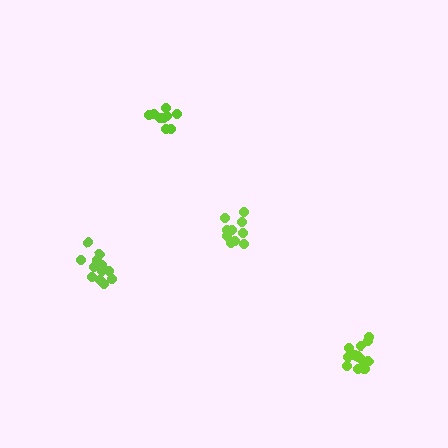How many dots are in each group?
Group 1: 16 dots, Group 2: 10 dots, Group 3: 10 dots, Group 4: 12 dots (48 total).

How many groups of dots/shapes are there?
There are 4 groups.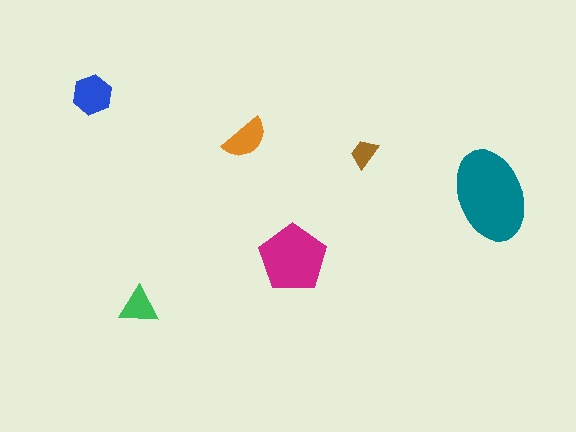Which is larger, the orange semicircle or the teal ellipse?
The teal ellipse.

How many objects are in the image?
There are 6 objects in the image.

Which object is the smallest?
The brown trapezoid.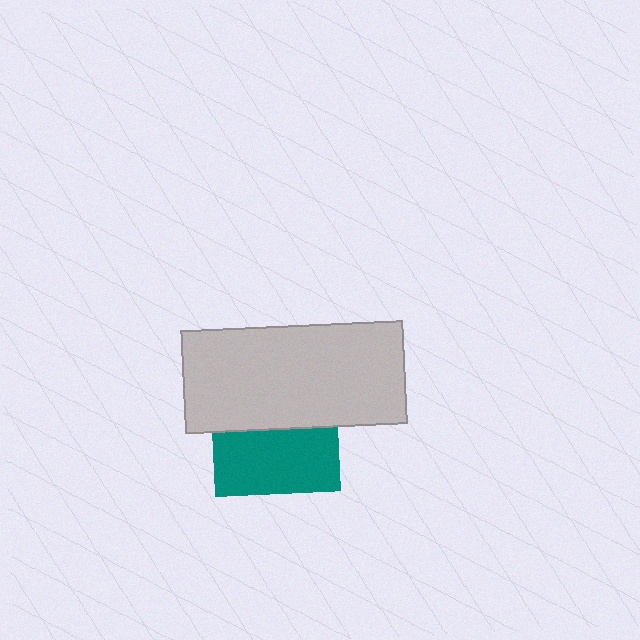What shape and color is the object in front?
The object in front is a light gray rectangle.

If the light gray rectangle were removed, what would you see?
You would see the complete teal square.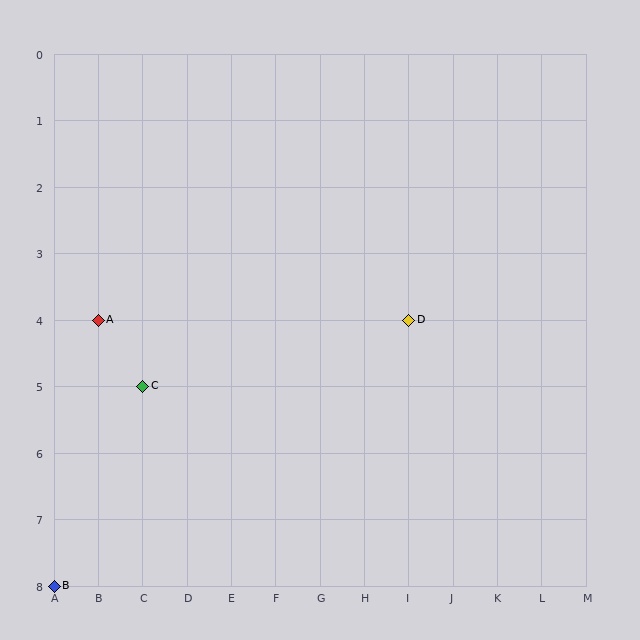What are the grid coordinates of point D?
Point D is at grid coordinates (I, 4).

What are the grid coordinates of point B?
Point B is at grid coordinates (A, 8).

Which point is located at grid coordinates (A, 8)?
Point B is at (A, 8).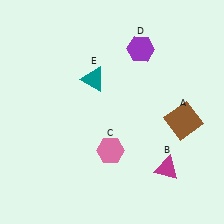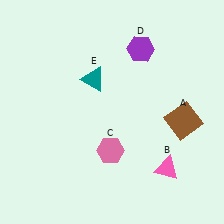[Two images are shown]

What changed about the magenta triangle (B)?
In Image 1, B is magenta. In Image 2, it changed to pink.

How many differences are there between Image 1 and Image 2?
There is 1 difference between the two images.